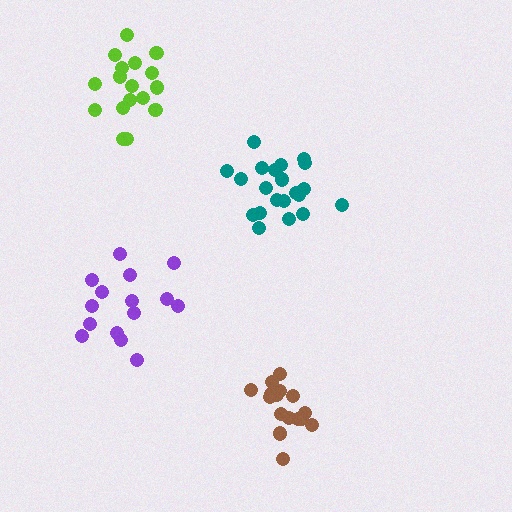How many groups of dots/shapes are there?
There are 4 groups.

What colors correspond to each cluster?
The clusters are colored: teal, brown, purple, lime.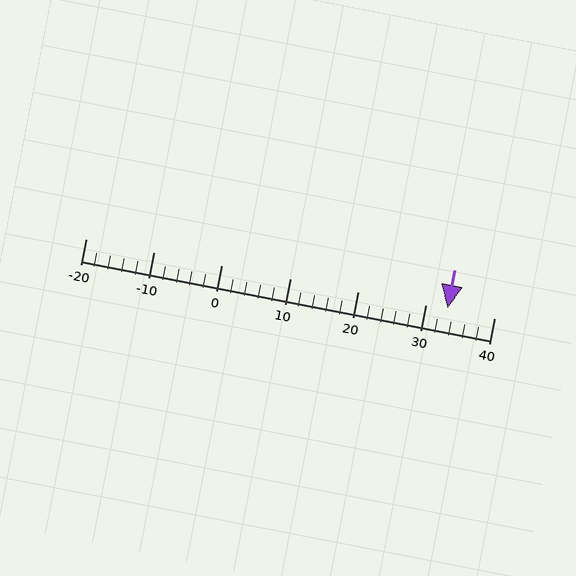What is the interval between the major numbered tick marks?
The major tick marks are spaced 10 units apart.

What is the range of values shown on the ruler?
The ruler shows values from -20 to 40.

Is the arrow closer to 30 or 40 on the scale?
The arrow is closer to 30.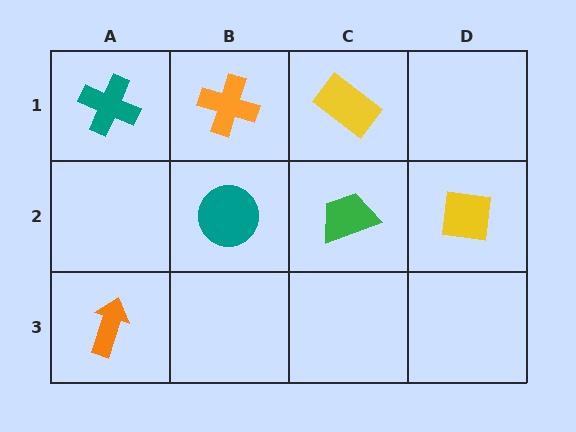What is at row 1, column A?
A teal cross.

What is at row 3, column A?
An orange arrow.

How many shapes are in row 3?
1 shape.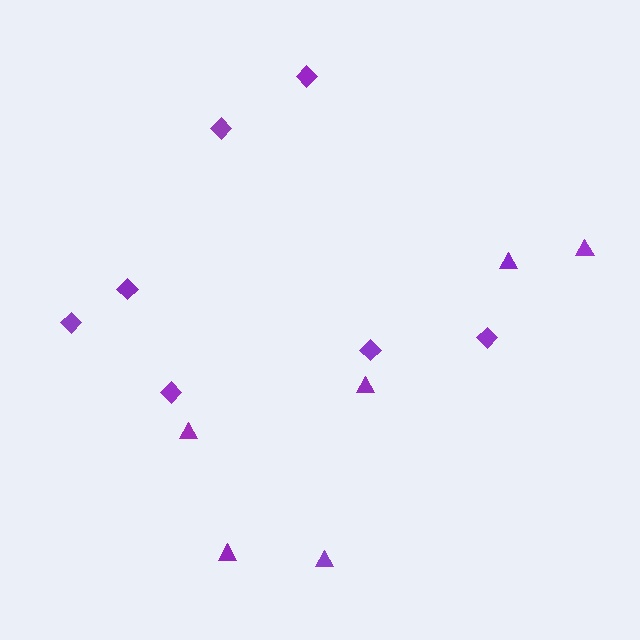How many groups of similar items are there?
There are 2 groups: one group of diamonds (7) and one group of triangles (6).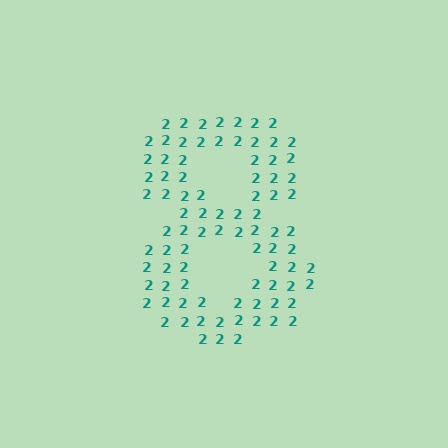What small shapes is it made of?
It is made of small digit 2's.